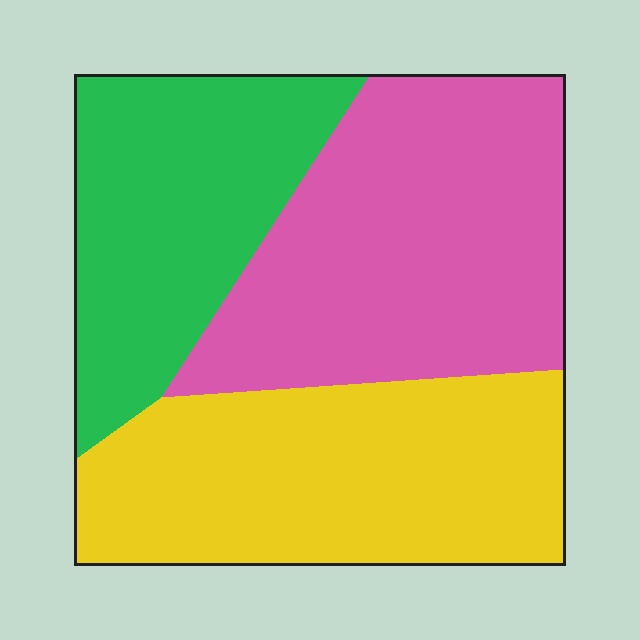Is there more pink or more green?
Pink.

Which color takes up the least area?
Green, at roughly 25%.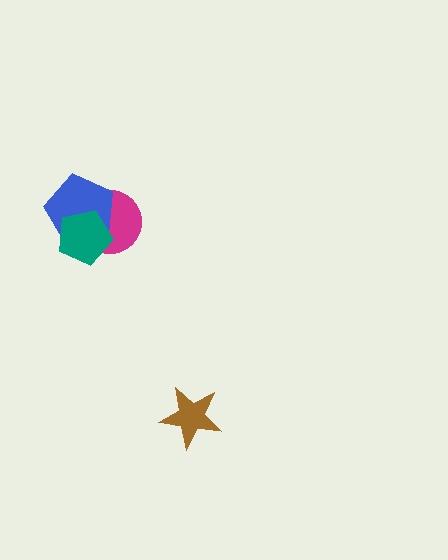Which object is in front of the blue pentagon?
The teal pentagon is in front of the blue pentagon.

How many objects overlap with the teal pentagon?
2 objects overlap with the teal pentagon.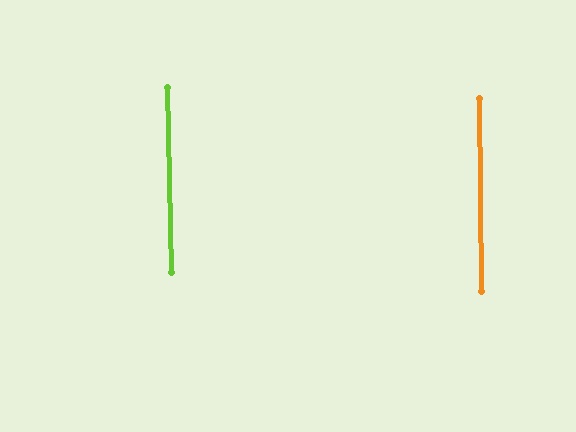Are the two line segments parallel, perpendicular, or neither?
Parallel — their directions differ by only 0.8°.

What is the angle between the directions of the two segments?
Approximately 1 degree.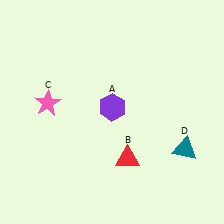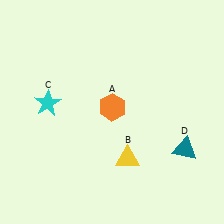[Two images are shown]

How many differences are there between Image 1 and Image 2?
There are 3 differences between the two images.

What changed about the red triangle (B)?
In Image 1, B is red. In Image 2, it changed to yellow.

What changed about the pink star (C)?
In Image 1, C is pink. In Image 2, it changed to cyan.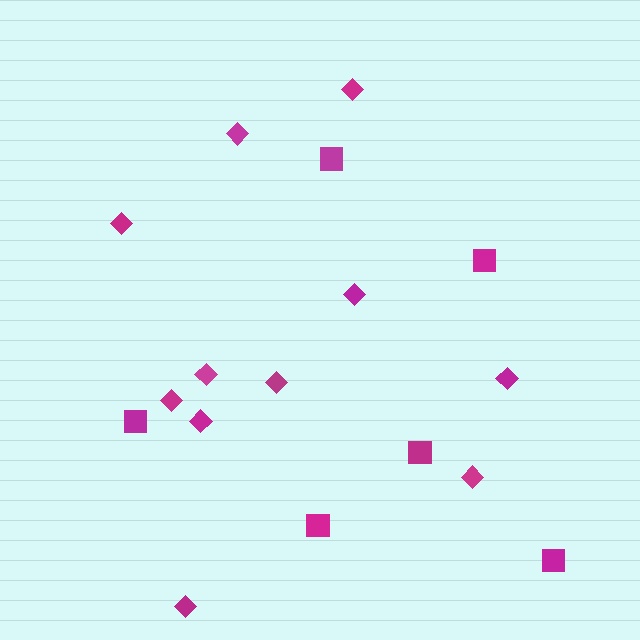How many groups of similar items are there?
There are 2 groups: one group of diamonds (11) and one group of squares (6).